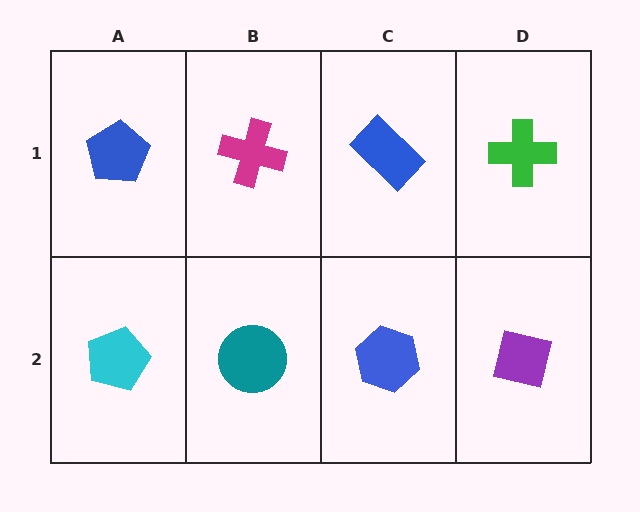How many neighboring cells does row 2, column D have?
2.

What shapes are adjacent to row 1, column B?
A teal circle (row 2, column B), a blue pentagon (row 1, column A), a blue rectangle (row 1, column C).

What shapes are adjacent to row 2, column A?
A blue pentagon (row 1, column A), a teal circle (row 2, column B).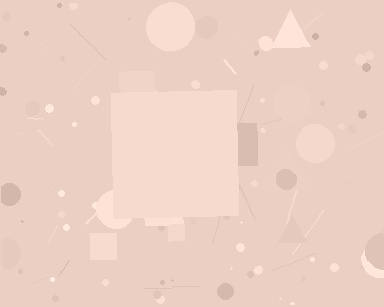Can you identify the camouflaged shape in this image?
The camouflaged shape is a square.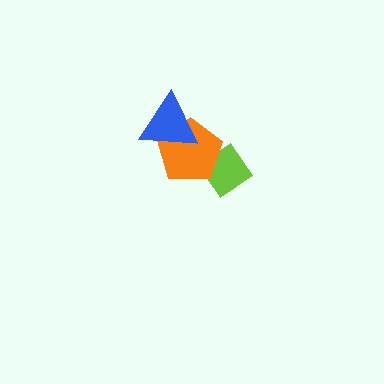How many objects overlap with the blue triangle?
1 object overlaps with the blue triangle.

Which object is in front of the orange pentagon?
The blue triangle is in front of the orange pentagon.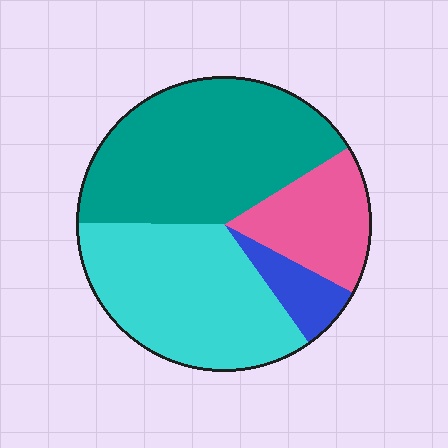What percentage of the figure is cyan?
Cyan covers roughly 35% of the figure.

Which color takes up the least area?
Blue, at roughly 5%.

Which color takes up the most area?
Teal, at roughly 40%.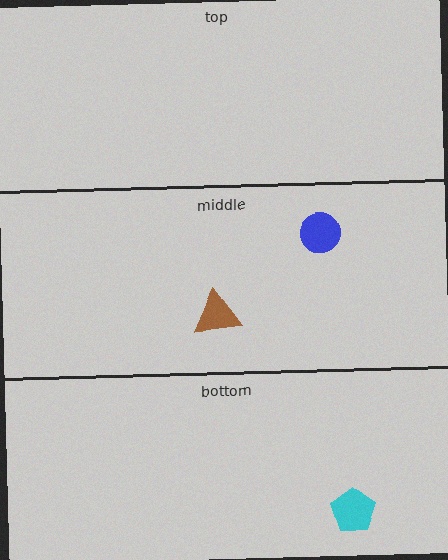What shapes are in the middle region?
The brown triangle, the blue circle.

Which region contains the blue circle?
The middle region.